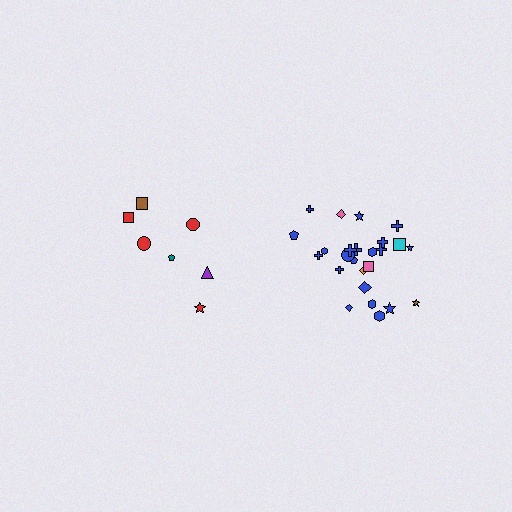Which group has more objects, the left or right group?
The right group.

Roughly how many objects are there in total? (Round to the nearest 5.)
Roughly 30 objects in total.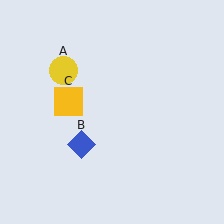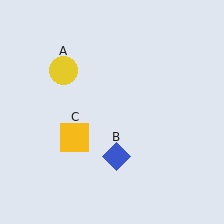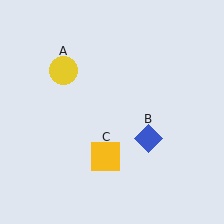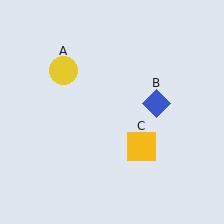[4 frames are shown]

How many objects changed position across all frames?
2 objects changed position: blue diamond (object B), yellow square (object C).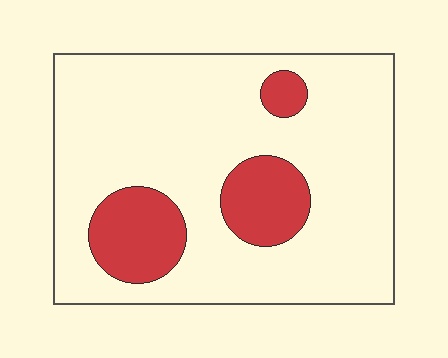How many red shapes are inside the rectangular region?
3.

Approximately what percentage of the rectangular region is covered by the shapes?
Approximately 20%.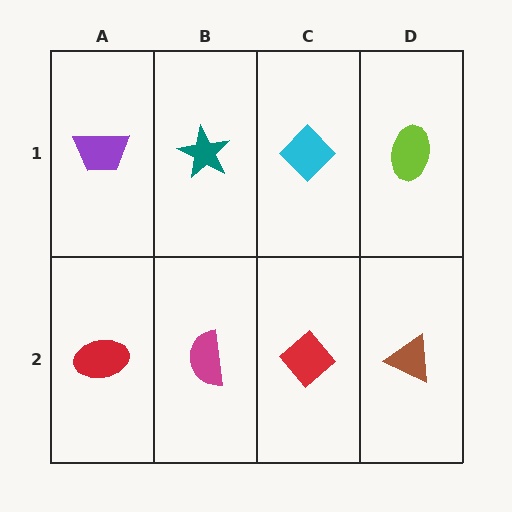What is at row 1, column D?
A lime ellipse.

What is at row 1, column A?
A purple trapezoid.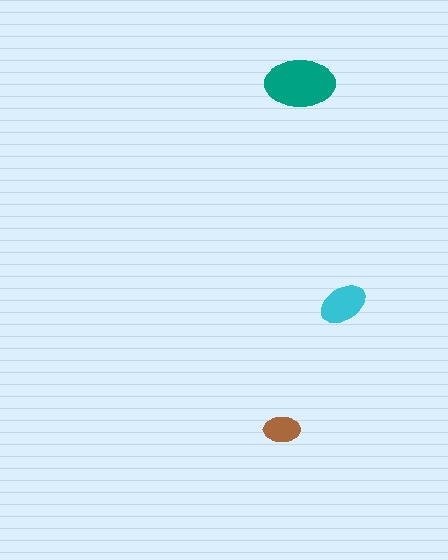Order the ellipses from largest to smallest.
the teal one, the cyan one, the brown one.